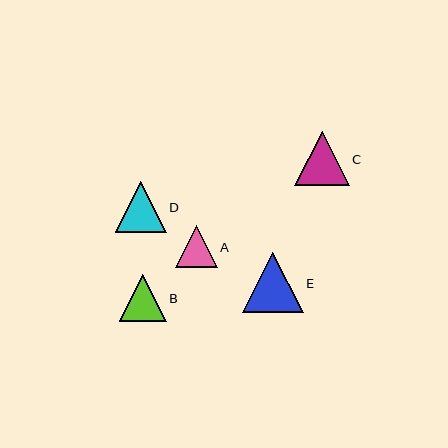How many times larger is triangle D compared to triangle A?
Triangle D is approximately 1.2 times the size of triangle A.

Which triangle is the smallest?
Triangle A is the smallest with a size of approximately 42 pixels.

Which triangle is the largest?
Triangle E is the largest with a size of approximately 60 pixels.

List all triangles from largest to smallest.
From largest to smallest: E, C, D, B, A.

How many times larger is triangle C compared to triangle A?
Triangle C is approximately 1.3 times the size of triangle A.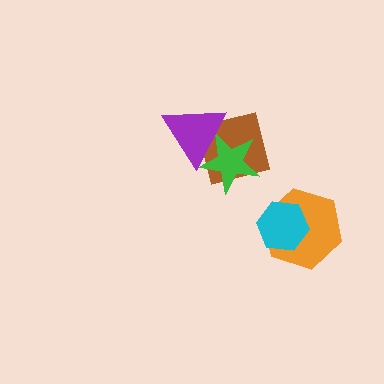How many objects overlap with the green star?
2 objects overlap with the green star.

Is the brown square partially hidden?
Yes, it is partially covered by another shape.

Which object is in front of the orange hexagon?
The cyan hexagon is in front of the orange hexagon.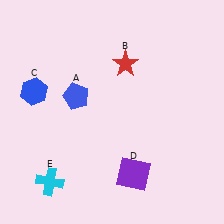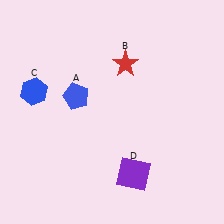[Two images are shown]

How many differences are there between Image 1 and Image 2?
There is 1 difference between the two images.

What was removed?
The cyan cross (E) was removed in Image 2.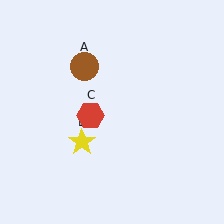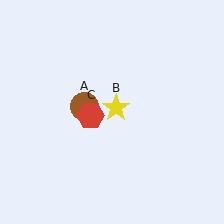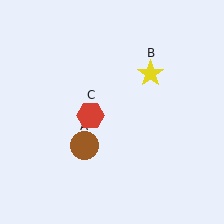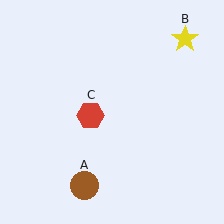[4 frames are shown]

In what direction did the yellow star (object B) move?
The yellow star (object B) moved up and to the right.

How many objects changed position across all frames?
2 objects changed position: brown circle (object A), yellow star (object B).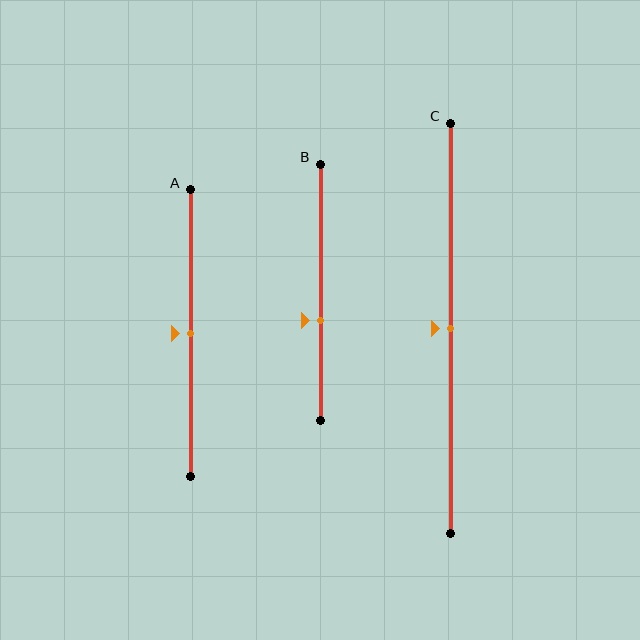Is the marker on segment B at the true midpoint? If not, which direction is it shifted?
No, the marker on segment B is shifted downward by about 11% of the segment length.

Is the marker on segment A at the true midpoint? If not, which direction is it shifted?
Yes, the marker on segment A is at the true midpoint.